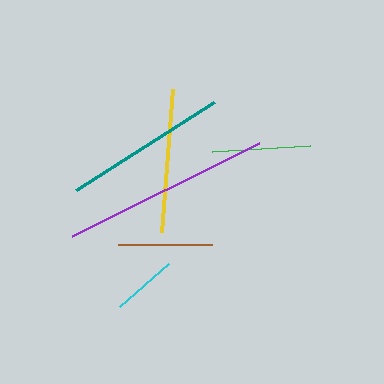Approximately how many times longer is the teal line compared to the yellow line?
The teal line is approximately 1.1 times the length of the yellow line.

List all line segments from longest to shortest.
From longest to shortest: purple, teal, yellow, green, brown, cyan.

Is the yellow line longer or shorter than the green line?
The yellow line is longer than the green line.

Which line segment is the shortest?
The cyan line is the shortest at approximately 66 pixels.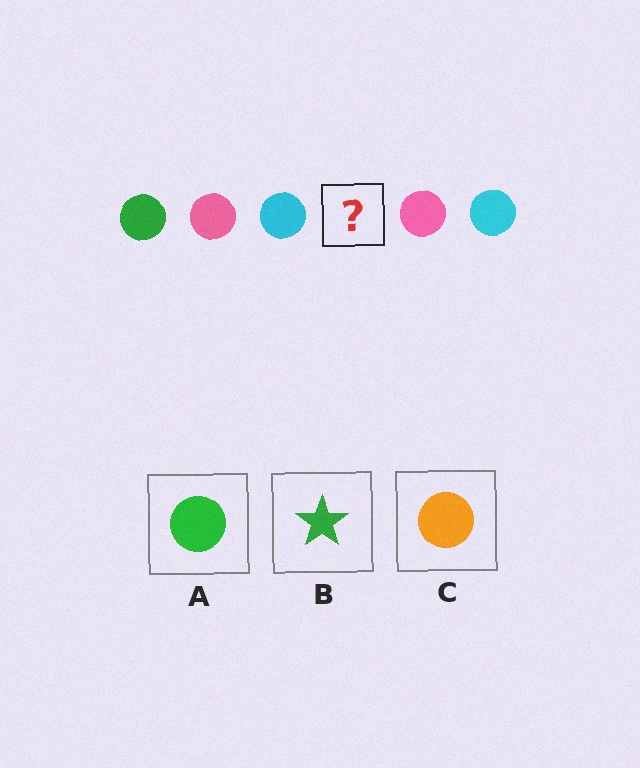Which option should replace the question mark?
Option A.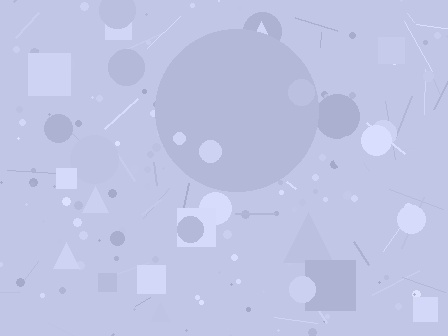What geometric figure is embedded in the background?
A circle is embedded in the background.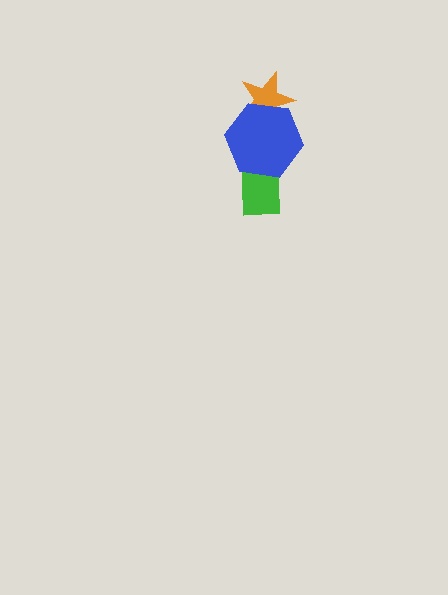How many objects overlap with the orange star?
1 object overlaps with the orange star.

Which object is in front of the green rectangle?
The blue hexagon is in front of the green rectangle.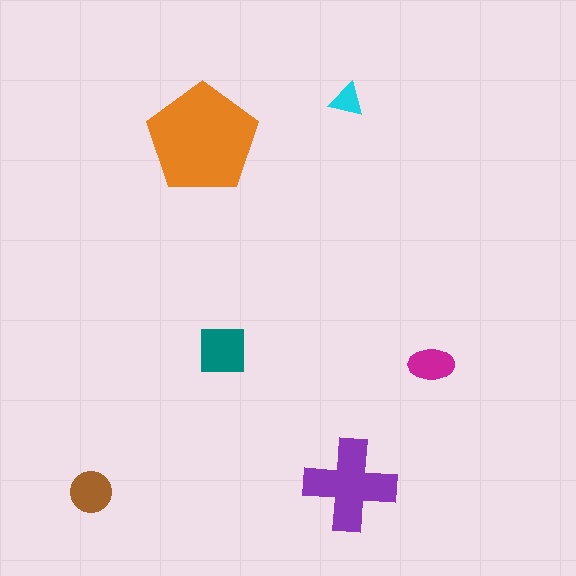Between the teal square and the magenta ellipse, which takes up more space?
The teal square.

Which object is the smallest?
The cyan triangle.